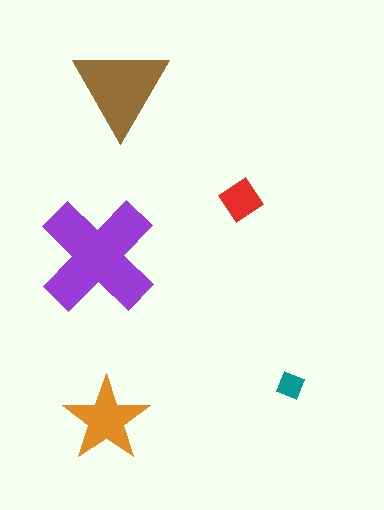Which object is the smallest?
The teal diamond.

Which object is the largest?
The purple cross.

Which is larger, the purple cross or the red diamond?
The purple cross.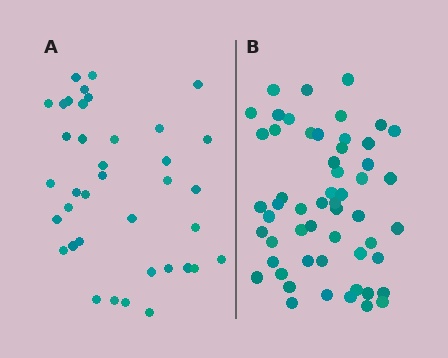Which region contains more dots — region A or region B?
Region B (the right region) has more dots.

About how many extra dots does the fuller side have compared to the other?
Region B has approximately 15 more dots than region A.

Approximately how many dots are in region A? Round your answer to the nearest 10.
About 40 dots. (The exact count is 38, which rounds to 40.)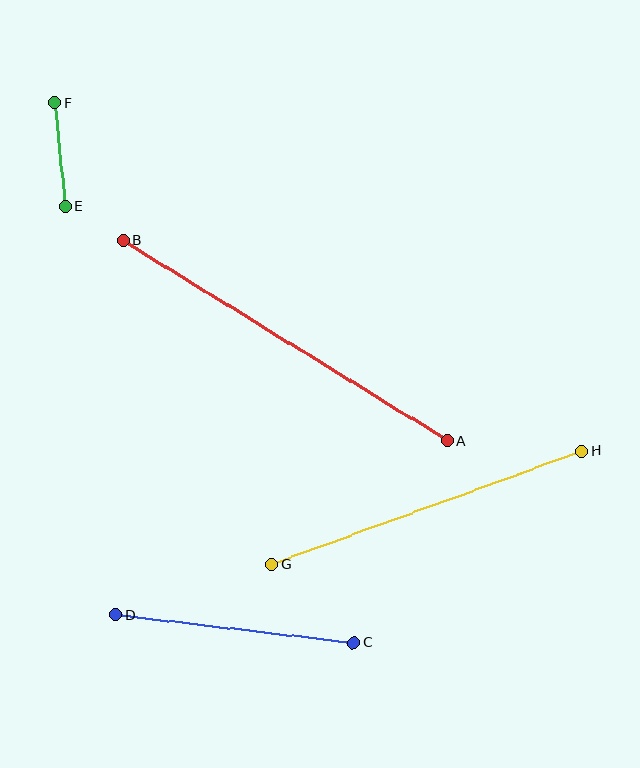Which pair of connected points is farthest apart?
Points A and B are farthest apart.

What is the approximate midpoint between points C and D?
The midpoint is at approximately (235, 629) pixels.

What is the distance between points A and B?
The distance is approximately 381 pixels.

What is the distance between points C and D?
The distance is approximately 240 pixels.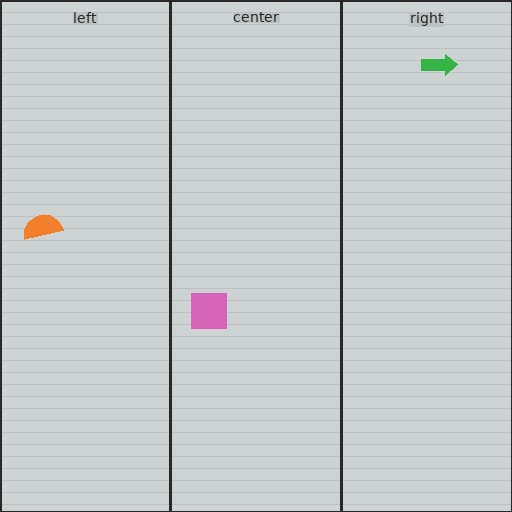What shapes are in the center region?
The pink square.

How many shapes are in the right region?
1.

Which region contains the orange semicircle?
The left region.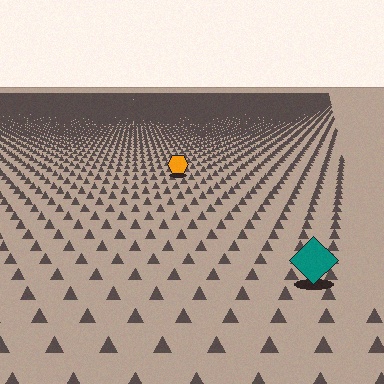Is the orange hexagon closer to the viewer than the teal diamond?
No. The teal diamond is closer — you can tell from the texture gradient: the ground texture is coarser near it.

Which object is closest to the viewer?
The teal diamond is closest. The texture marks near it are larger and more spread out.